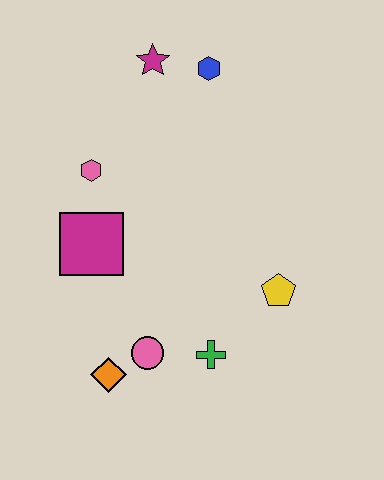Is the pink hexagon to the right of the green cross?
No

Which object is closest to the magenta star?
The blue hexagon is closest to the magenta star.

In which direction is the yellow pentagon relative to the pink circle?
The yellow pentagon is to the right of the pink circle.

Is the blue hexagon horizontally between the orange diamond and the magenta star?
No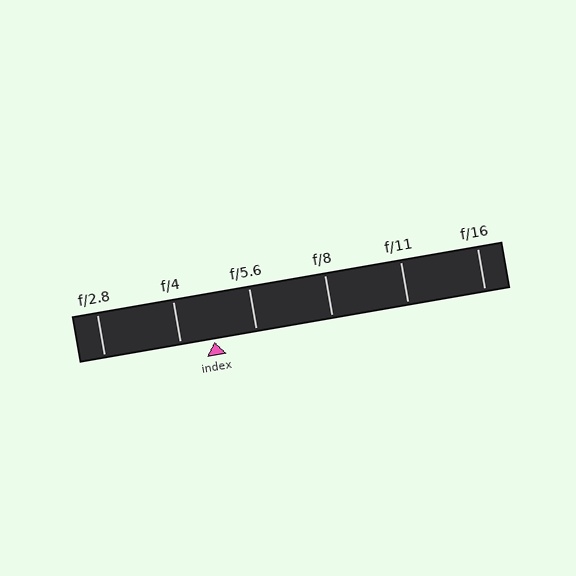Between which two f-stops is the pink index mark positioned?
The index mark is between f/4 and f/5.6.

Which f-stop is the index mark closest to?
The index mark is closest to f/4.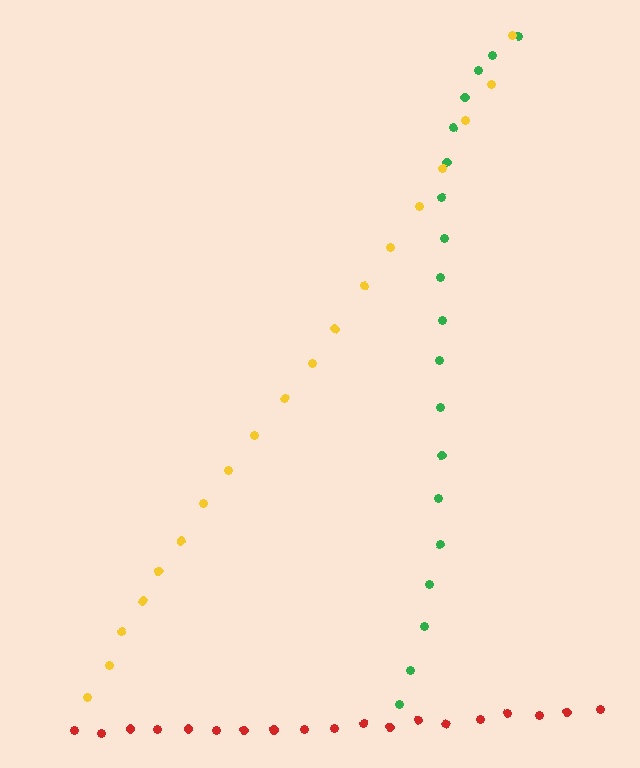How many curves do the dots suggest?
There are 3 distinct paths.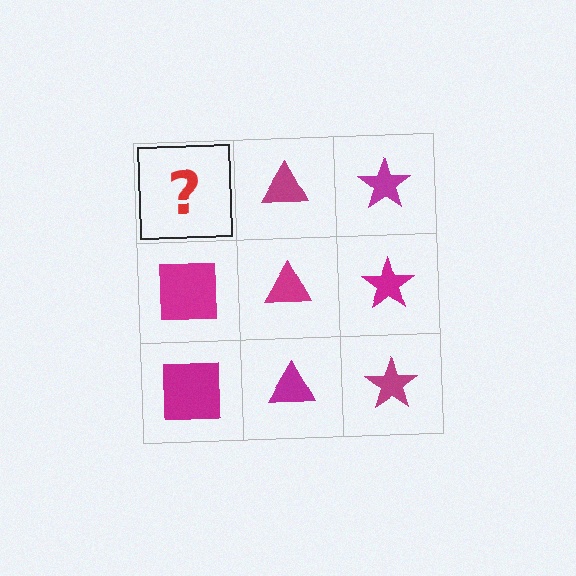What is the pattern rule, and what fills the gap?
The rule is that each column has a consistent shape. The gap should be filled with a magenta square.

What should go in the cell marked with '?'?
The missing cell should contain a magenta square.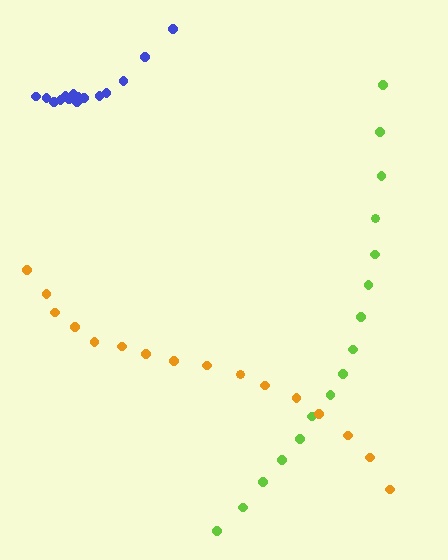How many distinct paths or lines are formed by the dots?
There are 3 distinct paths.